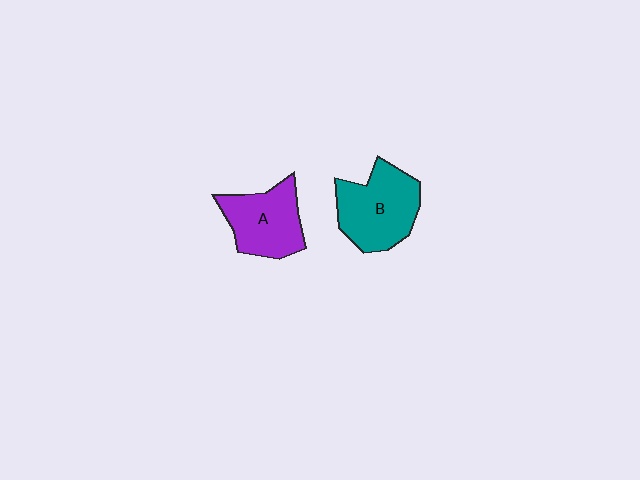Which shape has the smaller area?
Shape A (purple).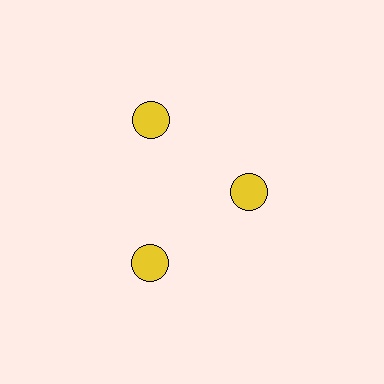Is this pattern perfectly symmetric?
No. The 3 yellow circles are arranged in a ring, but one element near the 3 o'clock position is pulled inward toward the center, breaking the 3-fold rotational symmetry.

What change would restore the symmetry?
The symmetry would be restored by moving it outward, back onto the ring so that all 3 circles sit at equal angles and equal distance from the center.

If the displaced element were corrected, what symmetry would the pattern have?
It would have 3-fold rotational symmetry — the pattern would map onto itself every 120 degrees.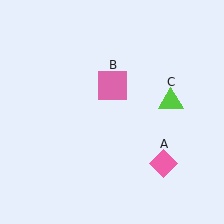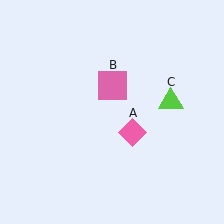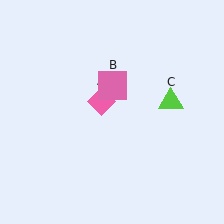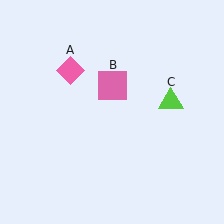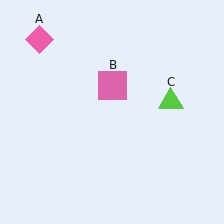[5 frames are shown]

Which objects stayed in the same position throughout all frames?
Pink square (object B) and lime triangle (object C) remained stationary.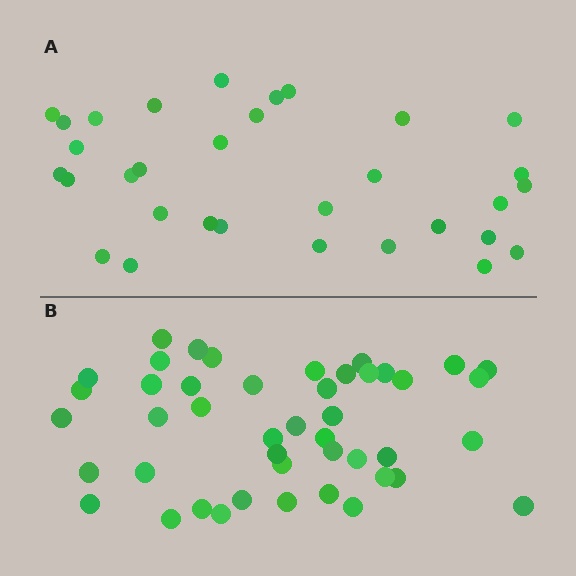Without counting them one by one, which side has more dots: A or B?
Region B (the bottom region) has more dots.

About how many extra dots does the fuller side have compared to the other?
Region B has approximately 15 more dots than region A.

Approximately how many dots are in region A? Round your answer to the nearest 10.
About 30 dots. (The exact count is 32, which rounds to 30.)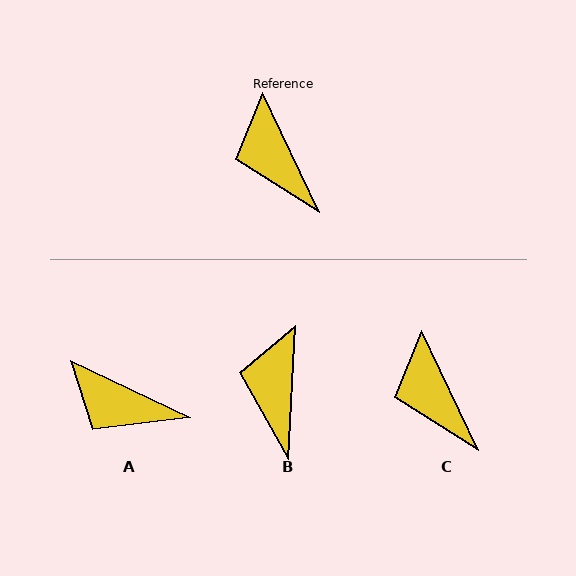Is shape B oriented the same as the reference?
No, it is off by about 28 degrees.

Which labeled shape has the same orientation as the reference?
C.